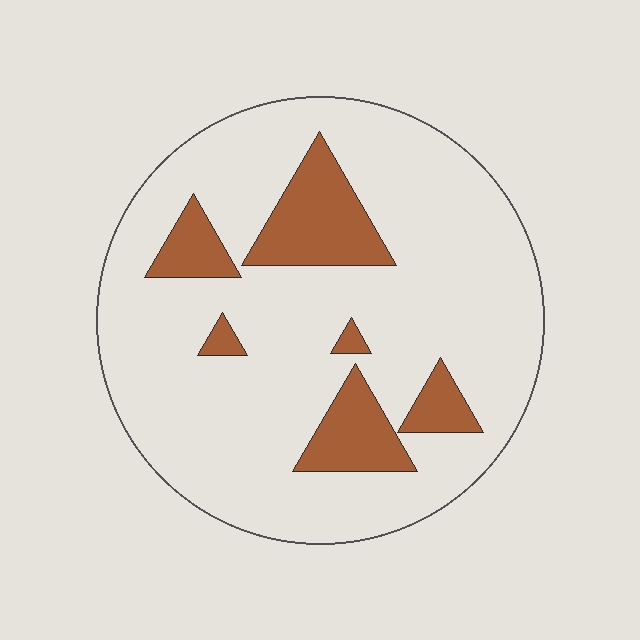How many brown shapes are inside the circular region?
6.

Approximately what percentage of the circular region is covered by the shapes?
Approximately 15%.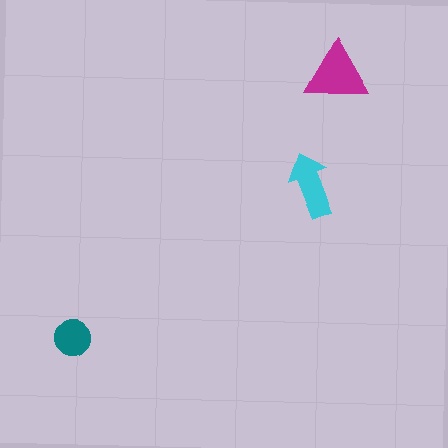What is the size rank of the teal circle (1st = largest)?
3rd.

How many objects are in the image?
There are 3 objects in the image.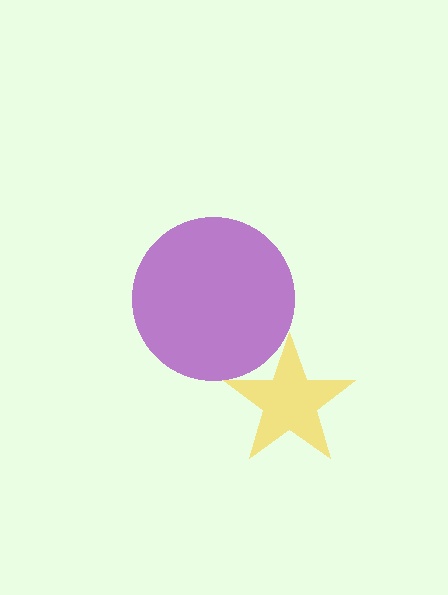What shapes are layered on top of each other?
The layered shapes are: a yellow star, a purple circle.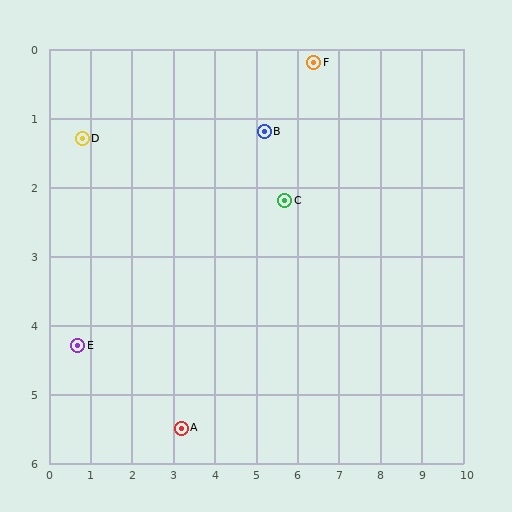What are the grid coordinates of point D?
Point D is at approximately (0.8, 1.3).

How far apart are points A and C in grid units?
Points A and C are about 4.1 grid units apart.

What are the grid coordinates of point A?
Point A is at approximately (3.2, 5.5).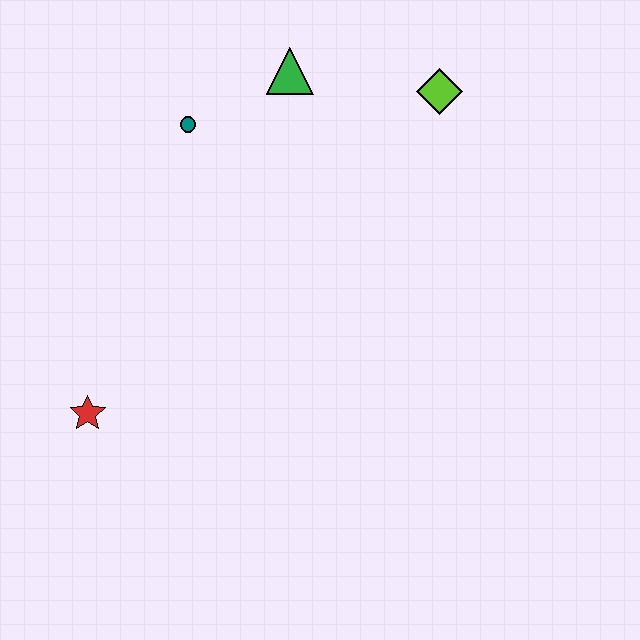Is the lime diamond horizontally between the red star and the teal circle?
No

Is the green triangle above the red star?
Yes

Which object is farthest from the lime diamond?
The red star is farthest from the lime diamond.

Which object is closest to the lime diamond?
The green triangle is closest to the lime diamond.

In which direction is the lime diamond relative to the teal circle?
The lime diamond is to the right of the teal circle.